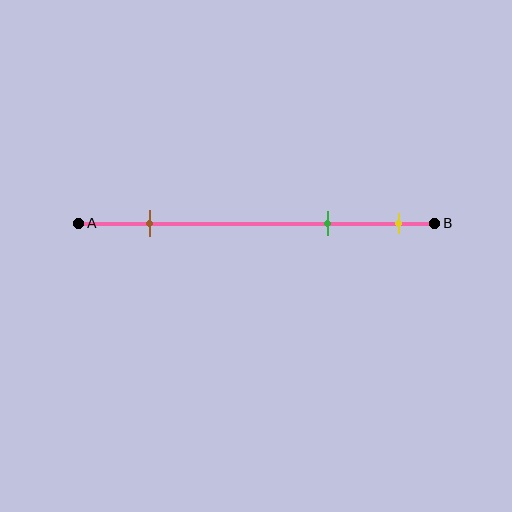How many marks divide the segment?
There are 3 marks dividing the segment.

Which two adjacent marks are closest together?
The green and yellow marks are the closest adjacent pair.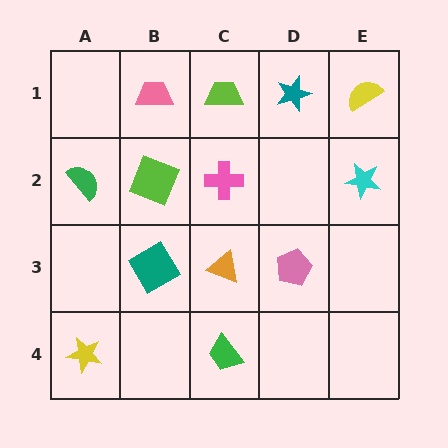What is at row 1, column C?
A lime trapezoid.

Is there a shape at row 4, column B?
No, that cell is empty.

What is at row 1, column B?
A pink trapezoid.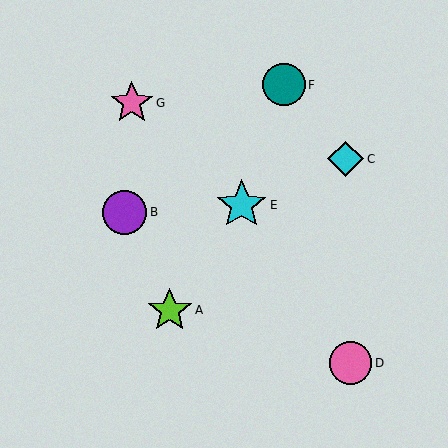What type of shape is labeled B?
Shape B is a purple circle.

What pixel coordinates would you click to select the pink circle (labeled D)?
Click at (351, 363) to select the pink circle D.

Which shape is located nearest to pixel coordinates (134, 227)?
The purple circle (labeled B) at (125, 212) is nearest to that location.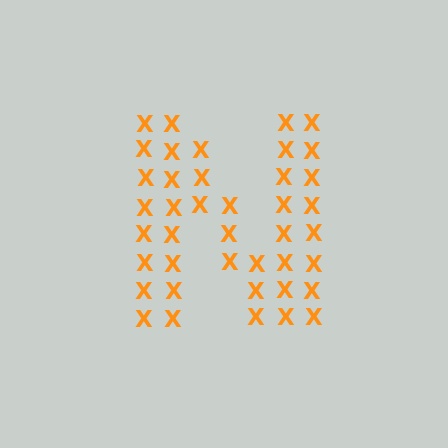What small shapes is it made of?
It is made of small letter X's.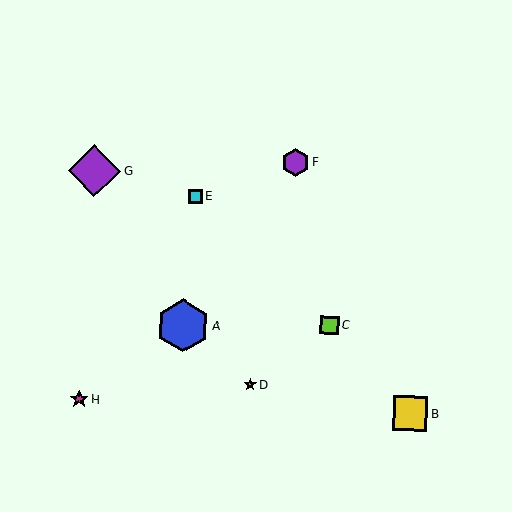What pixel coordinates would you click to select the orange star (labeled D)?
Click at (250, 385) to select the orange star D.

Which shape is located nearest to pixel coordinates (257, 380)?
The orange star (labeled D) at (250, 385) is nearest to that location.